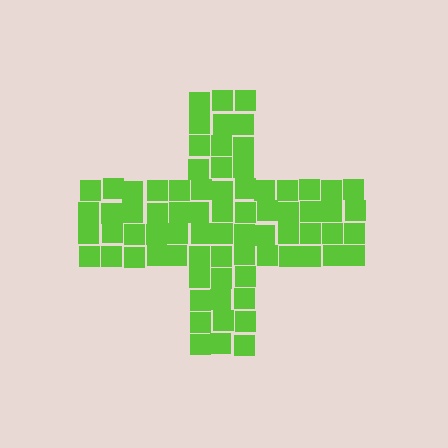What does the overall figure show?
The overall figure shows a cross.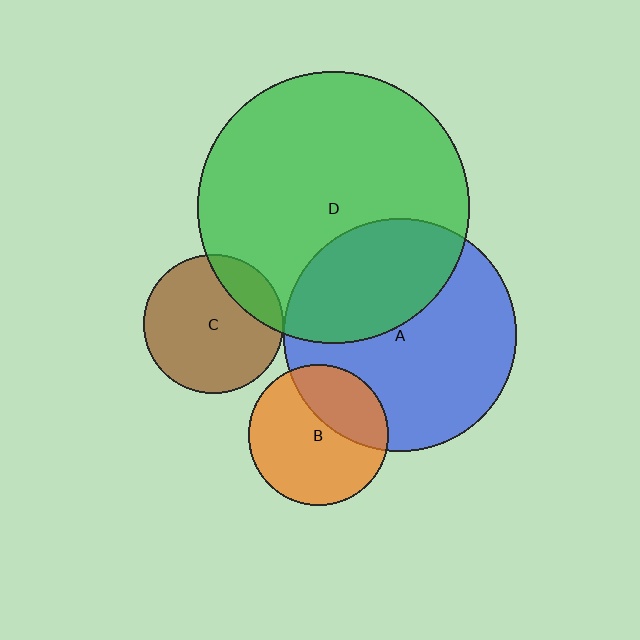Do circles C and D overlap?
Yes.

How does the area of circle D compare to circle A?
Approximately 1.4 times.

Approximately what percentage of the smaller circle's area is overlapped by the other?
Approximately 20%.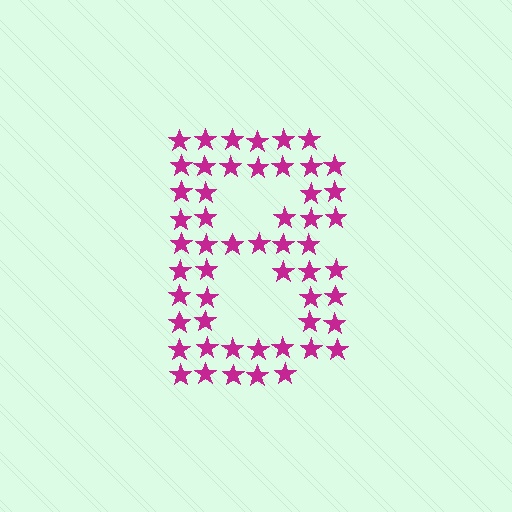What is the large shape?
The large shape is the letter B.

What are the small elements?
The small elements are stars.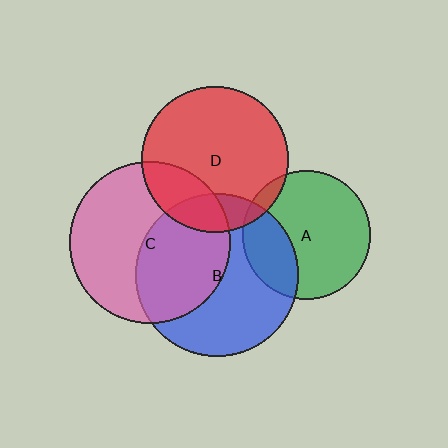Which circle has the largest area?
Circle B (blue).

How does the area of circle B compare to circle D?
Approximately 1.2 times.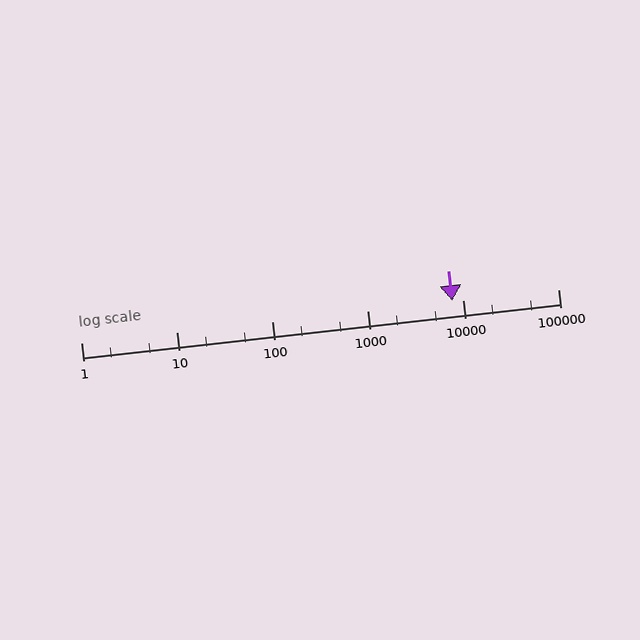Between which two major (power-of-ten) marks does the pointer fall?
The pointer is between 1000 and 10000.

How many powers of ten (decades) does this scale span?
The scale spans 5 decades, from 1 to 100000.